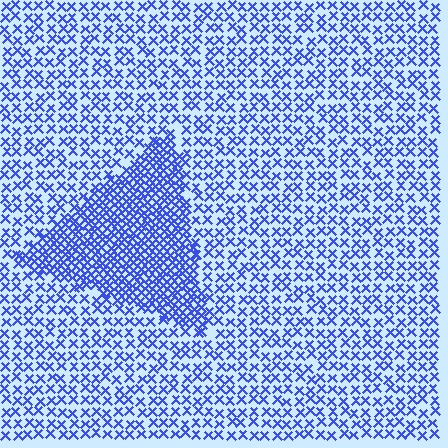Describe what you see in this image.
The image contains small blue elements arranged at two different densities. A triangle-shaped region is visible where the elements are more densely packed than the surrounding area.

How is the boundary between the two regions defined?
The boundary is defined by a change in element density (approximately 2.2x ratio). All elements are the same color, size, and shape.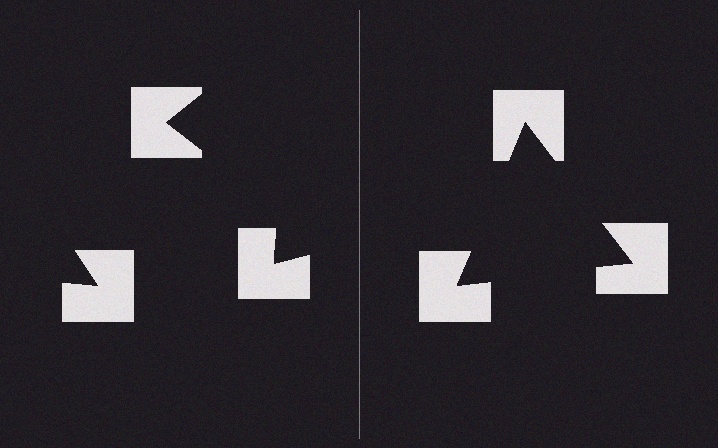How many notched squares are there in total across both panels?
6 — 3 on each side.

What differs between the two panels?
The notched squares are positioned identically on both sides; only the wedge orientations differ. On the right they align to a triangle; on the left they are misaligned.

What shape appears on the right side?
An illusory triangle.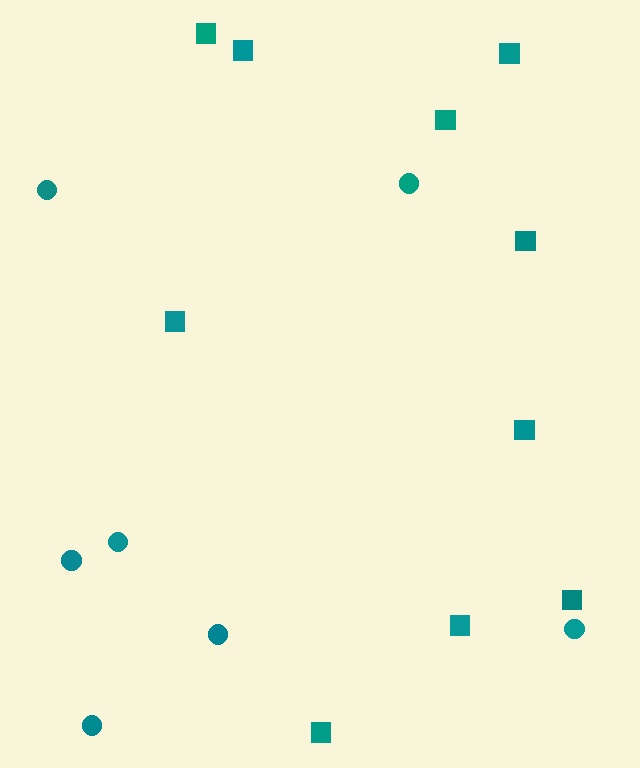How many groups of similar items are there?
There are 2 groups: one group of squares (10) and one group of circles (7).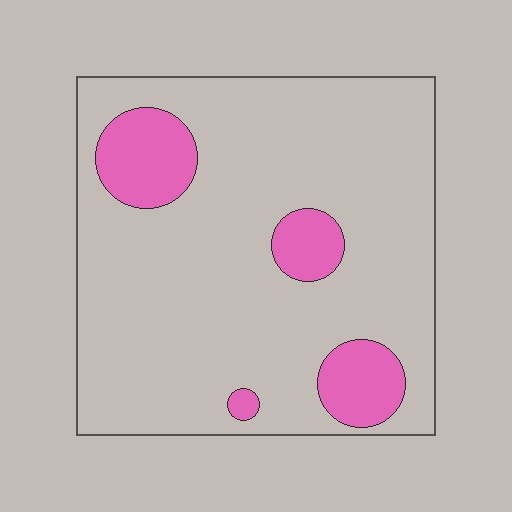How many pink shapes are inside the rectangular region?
4.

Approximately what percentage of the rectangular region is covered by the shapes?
Approximately 15%.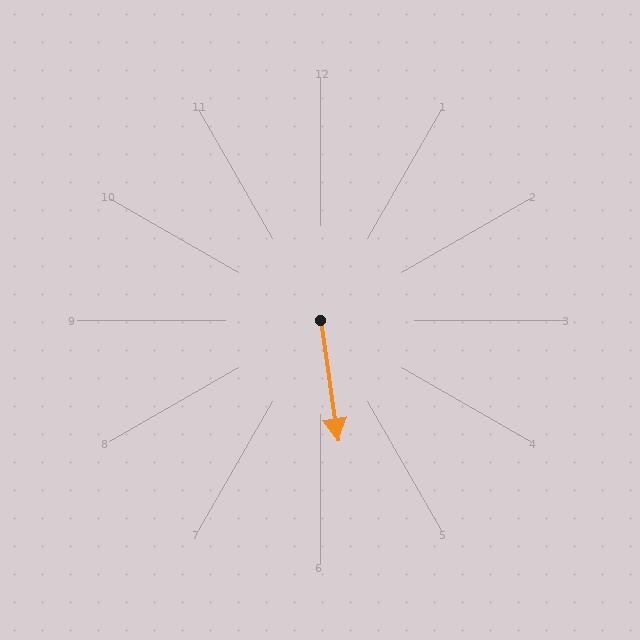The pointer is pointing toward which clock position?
Roughly 6 o'clock.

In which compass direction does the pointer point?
South.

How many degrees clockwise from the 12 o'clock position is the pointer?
Approximately 172 degrees.